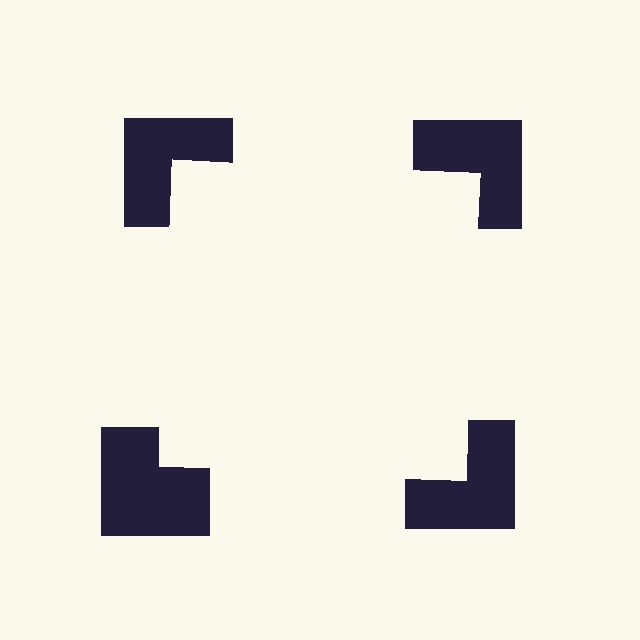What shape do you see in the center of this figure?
An illusory square — its edges are inferred from the aligned wedge cuts in the notched squares, not physically drawn.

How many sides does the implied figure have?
4 sides.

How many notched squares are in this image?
There are 4 — one at each vertex of the illusory square.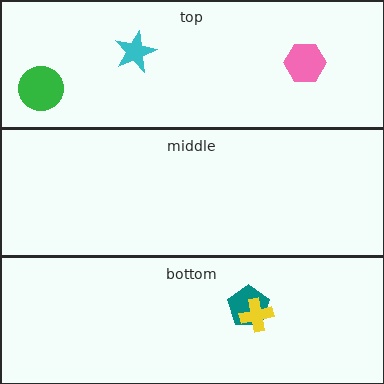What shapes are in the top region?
The cyan star, the pink hexagon, the green circle.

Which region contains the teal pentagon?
The bottom region.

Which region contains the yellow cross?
The bottom region.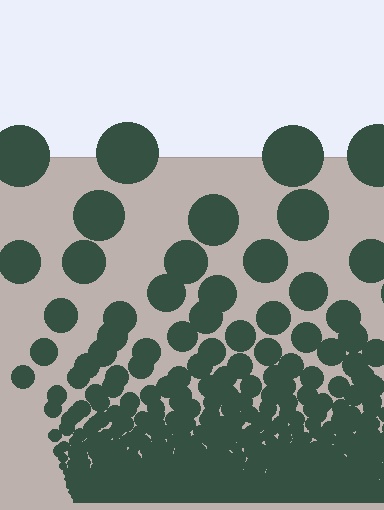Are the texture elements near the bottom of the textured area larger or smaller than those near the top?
Smaller. The gradient is inverted — elements near the bottom are smaller and denser.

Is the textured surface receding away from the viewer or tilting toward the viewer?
The surface appears to tilt toward the viewer. Texture elements get larger and sparser toward the top.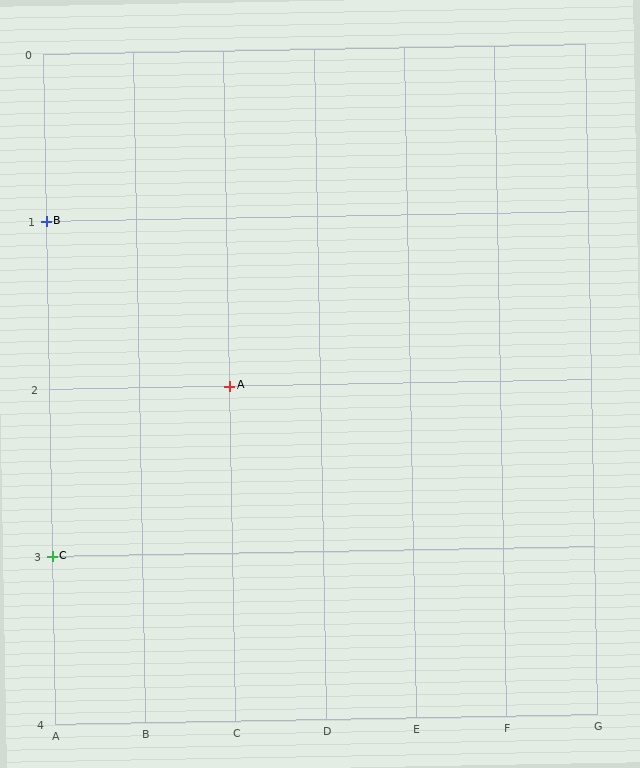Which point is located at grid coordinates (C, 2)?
Point A is at (C, 2).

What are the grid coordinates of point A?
Point A is at grid coordinates (C, 2).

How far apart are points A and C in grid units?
Points A and C are 2 columns and 1 row apart (about 2.2 grid units diagonally).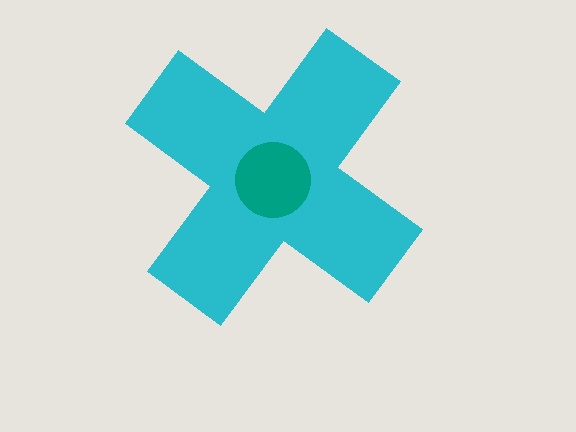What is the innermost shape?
The teal circle.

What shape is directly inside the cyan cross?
The teal circle.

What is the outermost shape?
The cyan cross.